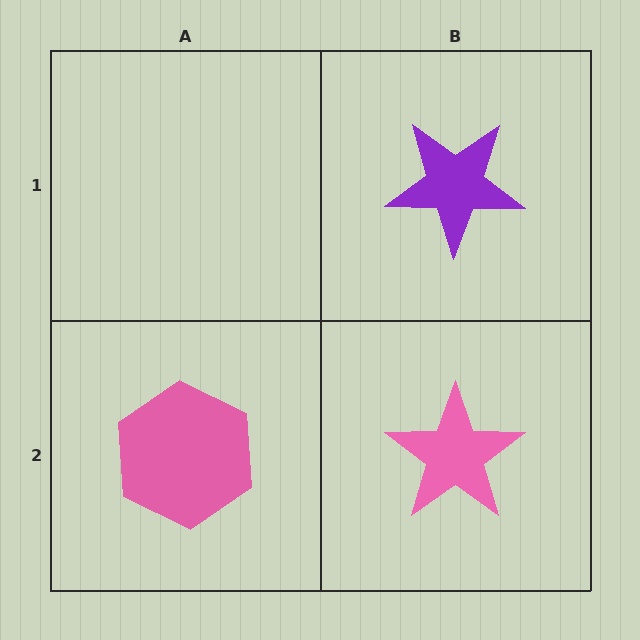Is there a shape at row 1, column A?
No, that cell is empty.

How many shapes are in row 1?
1 shape.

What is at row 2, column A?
A pink hexagon.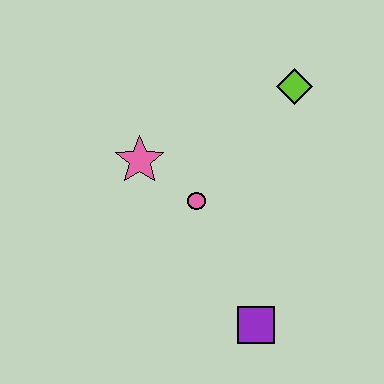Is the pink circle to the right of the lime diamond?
No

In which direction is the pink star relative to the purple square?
The pink star is above the purple square.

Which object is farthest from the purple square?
The lime diamond is farthest from the purple square.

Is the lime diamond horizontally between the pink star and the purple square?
No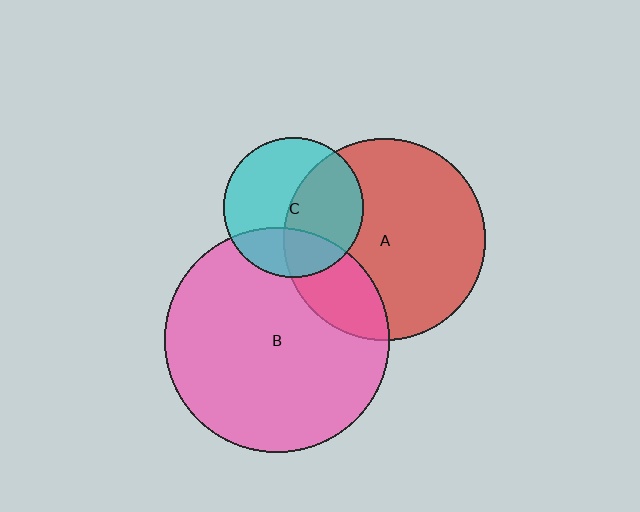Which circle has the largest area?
Circle B (pink).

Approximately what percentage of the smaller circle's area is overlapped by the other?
Approximately 20%.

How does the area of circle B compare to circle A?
Approximately 1.2 times.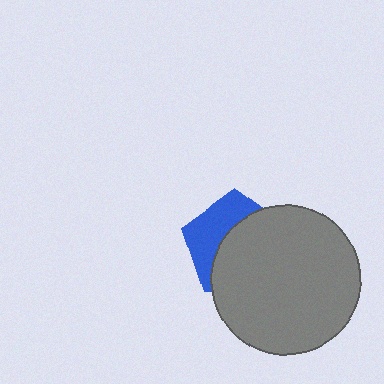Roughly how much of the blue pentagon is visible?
A small part of it is visible (roughly 39%).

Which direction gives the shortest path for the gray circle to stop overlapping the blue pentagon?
Moving toward the lower-right gives the shortest separation.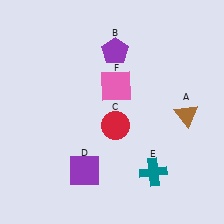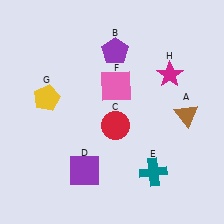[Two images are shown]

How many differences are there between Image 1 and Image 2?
There are 2 differences between the two images.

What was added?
A yellow pentagon (G), a magenta star (H) were added in Image 2.